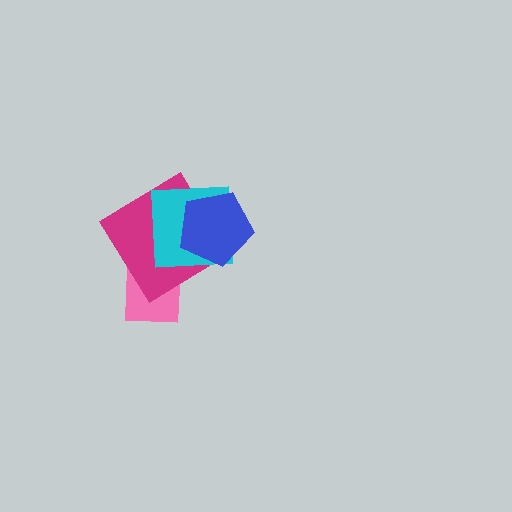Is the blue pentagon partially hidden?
No, no other shape covers it.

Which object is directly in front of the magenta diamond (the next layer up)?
The cyan square is directly in front of the magenta diamond.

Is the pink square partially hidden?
Yes, it is partially covered by another shape.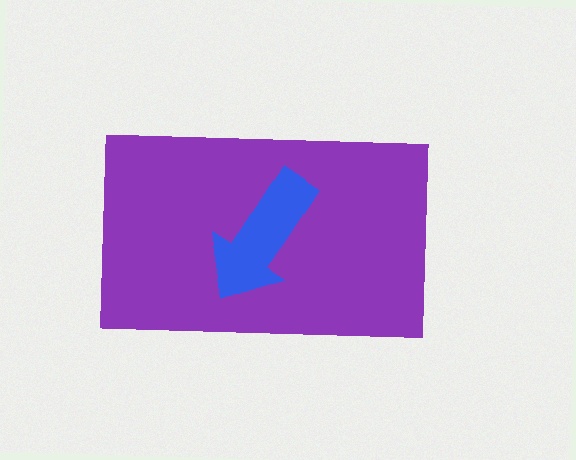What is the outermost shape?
The purple rectangle.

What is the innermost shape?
The blue arrow.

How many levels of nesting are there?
2.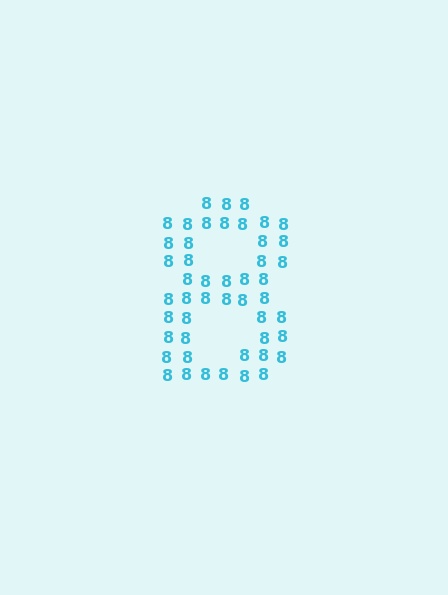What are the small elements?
The small elements are digit 8's.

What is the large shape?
The large shape is the digit 8.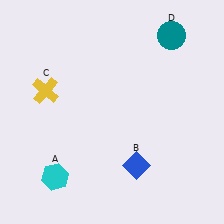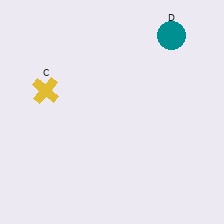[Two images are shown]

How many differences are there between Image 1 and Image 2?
There are 2 differences between the two images.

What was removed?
The blue diamond (B), the cyan hexagon (A) were removed in Image 2.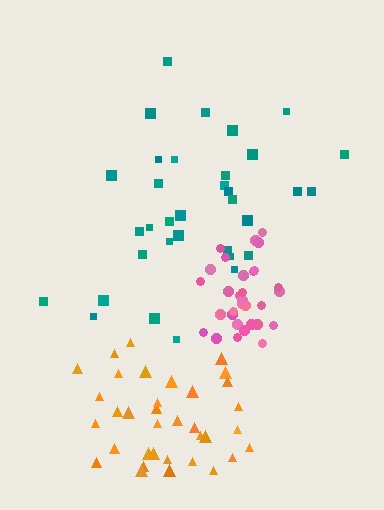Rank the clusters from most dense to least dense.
pink, orange, teal.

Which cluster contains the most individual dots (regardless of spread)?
Orange (35).